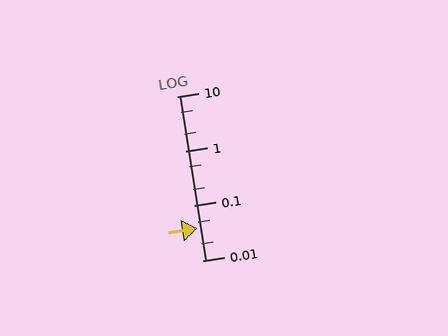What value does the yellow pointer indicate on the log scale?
The pointer indicates approximately 0.039.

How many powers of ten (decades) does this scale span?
The scale spans 3 decades, from 0.01 to 10.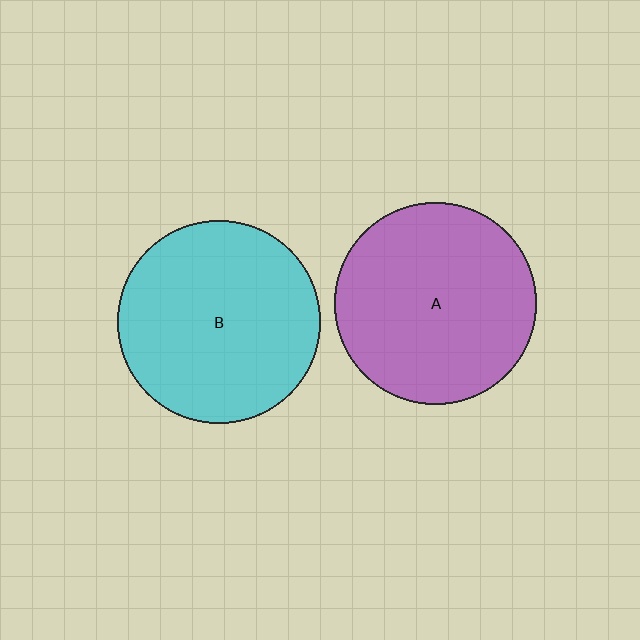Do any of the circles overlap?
No, none of the circles overlap.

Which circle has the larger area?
Circle B (cyan).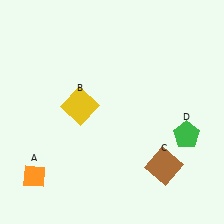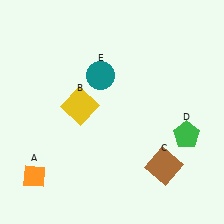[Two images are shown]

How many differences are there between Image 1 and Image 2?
There is 1 difference between the two images.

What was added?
A teal circle (E) was added in Image 2.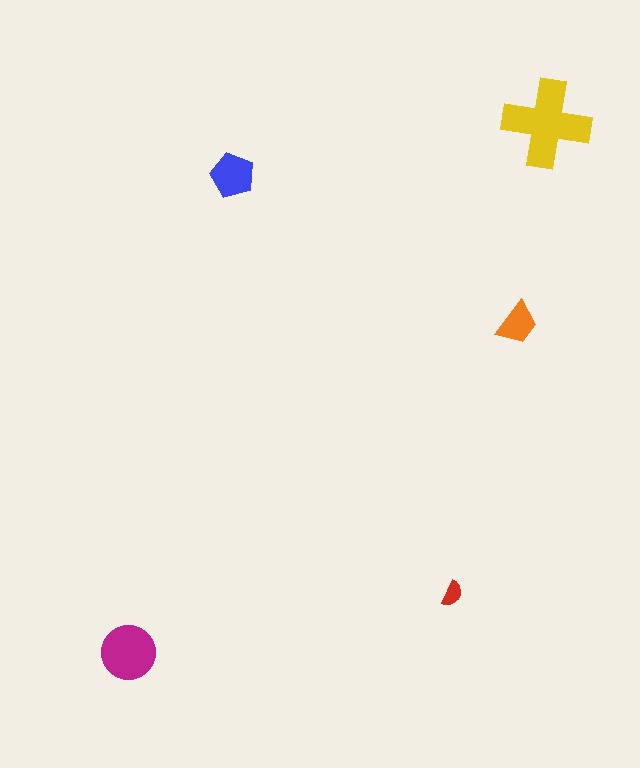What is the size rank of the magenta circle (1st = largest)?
2nd.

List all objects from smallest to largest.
The red semicircle, the orange trapezoid, the blue pentagon, the magenta circle, the yellow cross.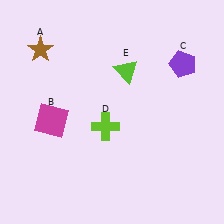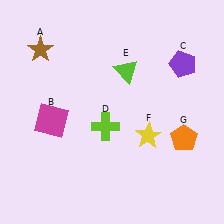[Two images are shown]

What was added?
A yellow star (F), an orange pentagon (G) were added in Image 2.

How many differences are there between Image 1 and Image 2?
There are 2 differences between the two images.